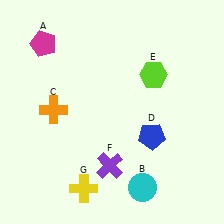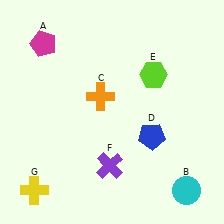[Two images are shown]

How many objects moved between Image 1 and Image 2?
3 objects moved between the two images.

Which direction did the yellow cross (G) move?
The yellow cross (G) moved left.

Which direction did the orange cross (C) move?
The orange cross (C) moved right.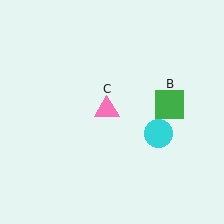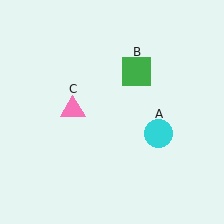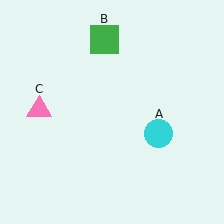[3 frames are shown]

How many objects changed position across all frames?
2 objects changed position: green square (object B), pink triangle (object C).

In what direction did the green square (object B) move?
The green square (object B) moved up and to the left.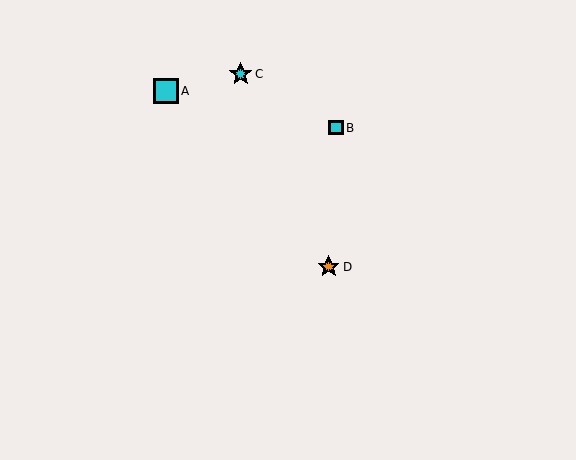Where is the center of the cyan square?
The center of the cyan square is at (336, 128).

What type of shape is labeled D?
Shape D is an orange star.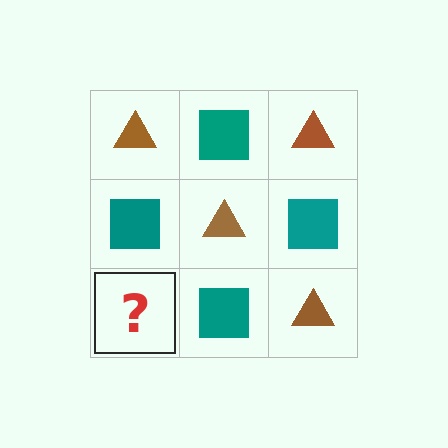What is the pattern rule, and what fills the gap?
The rule is that it alternates brown triangle and teal square in a checkerboard pattern. The gap should be filled with a brown triangle.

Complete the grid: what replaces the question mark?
The question mark should be replaced with a brown triangle.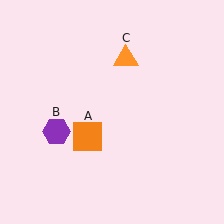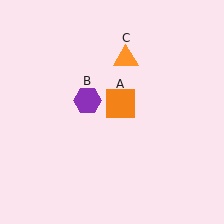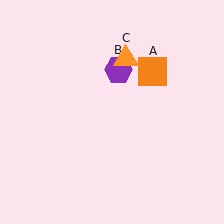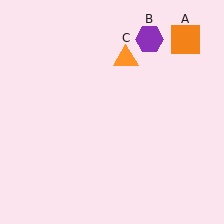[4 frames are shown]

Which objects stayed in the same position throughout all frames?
Orange triangle (object C) remained stationary.